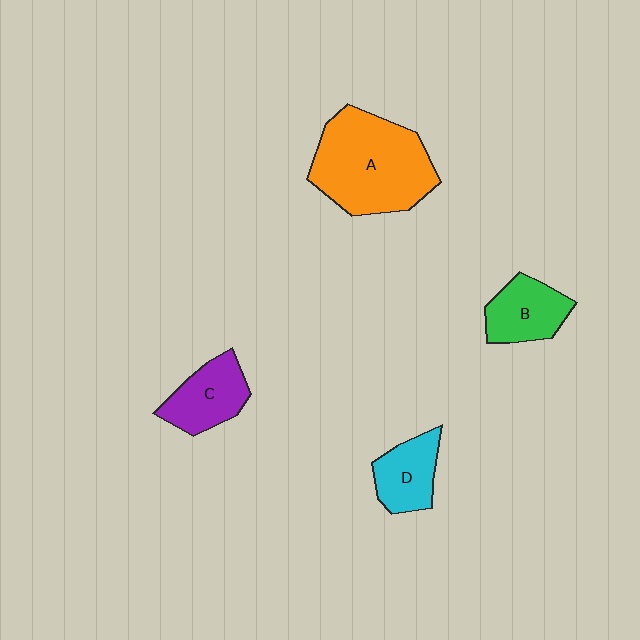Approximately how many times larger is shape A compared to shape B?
Approximately 2.2 times.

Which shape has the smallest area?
Shape D (cyan).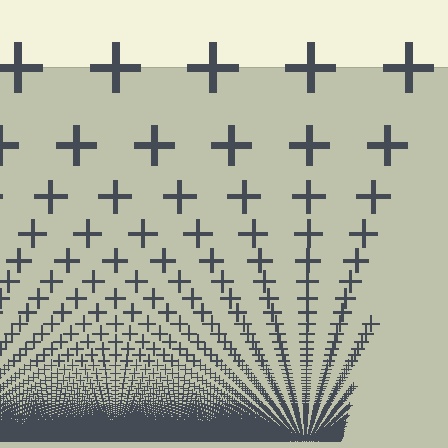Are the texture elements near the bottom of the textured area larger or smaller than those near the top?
Smaller. The gradient is inverted — elements near the bottom are smaller and denser.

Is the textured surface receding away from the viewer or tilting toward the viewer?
The surface appears to tilt toward the viewer. Texture elements get larger and sparser toward the top.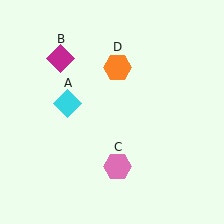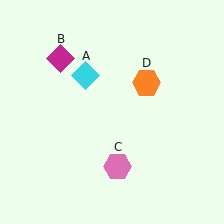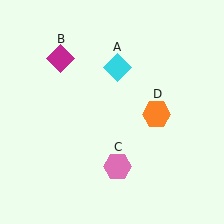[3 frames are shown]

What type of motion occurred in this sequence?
The cyan diamond (object A), orange hexagon (object D) rotated clockwise around the center of the scene.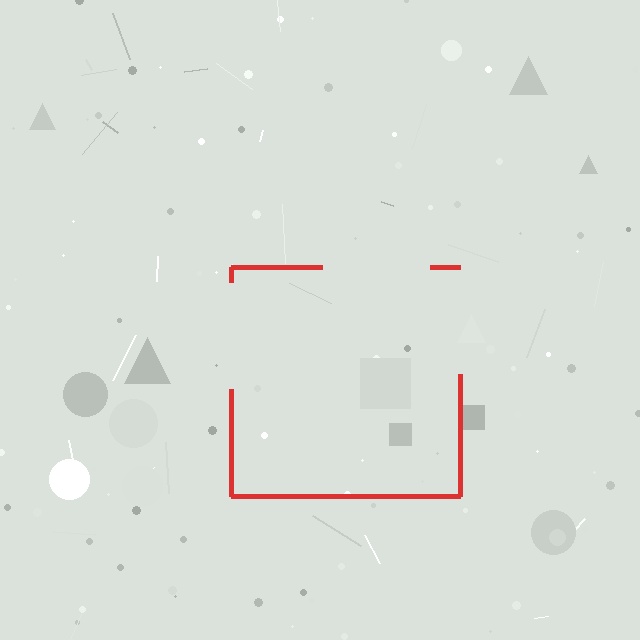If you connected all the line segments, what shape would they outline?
They would outline a square.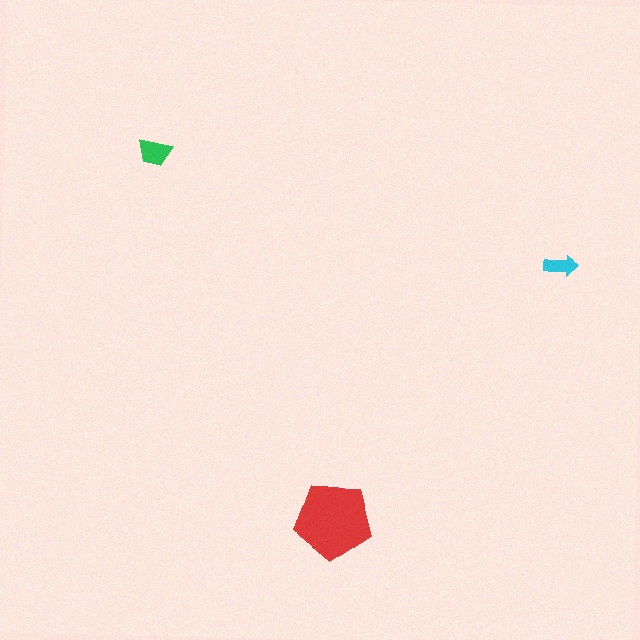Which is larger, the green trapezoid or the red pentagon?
The red pentagon.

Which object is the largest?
The red pentagon.